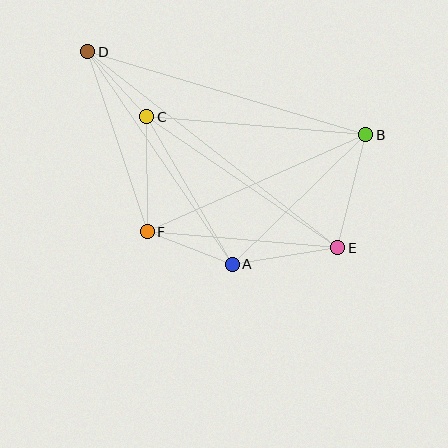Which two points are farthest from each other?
Points D and E are farthest from each other.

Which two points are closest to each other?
Points C and D are closest to each other.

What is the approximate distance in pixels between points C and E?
The distance between C and E is approximately 232 pixels.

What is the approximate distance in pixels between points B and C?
The distance between B and C is approximately 220 pixels.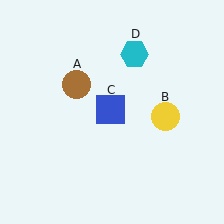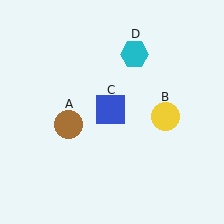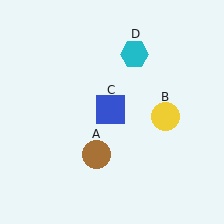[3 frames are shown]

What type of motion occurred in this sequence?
The brown circle (object A) rotated counterclockwise around the center of the scene.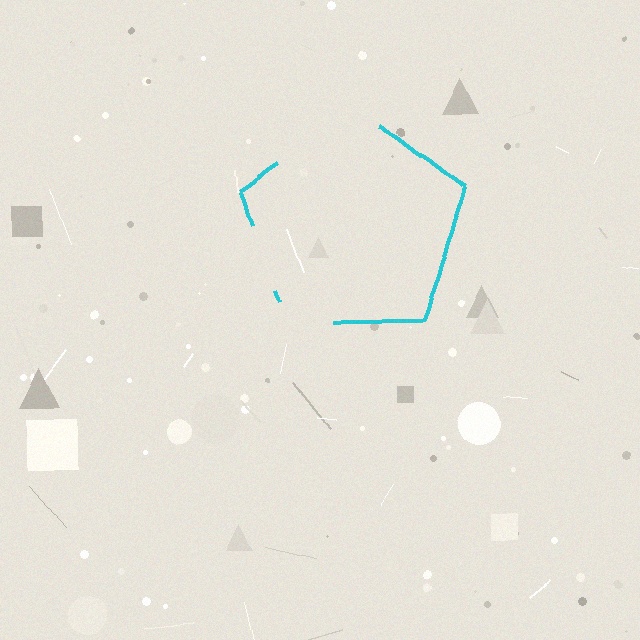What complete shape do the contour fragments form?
The contour fragments form a pentagon.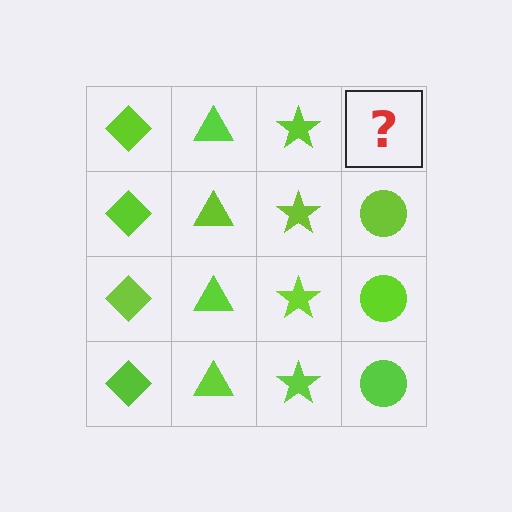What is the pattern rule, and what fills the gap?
The rule is that each column has a consistent shape. The gap should be filled with a lime circle.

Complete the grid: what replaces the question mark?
The question mark should be replaced with a lime circle.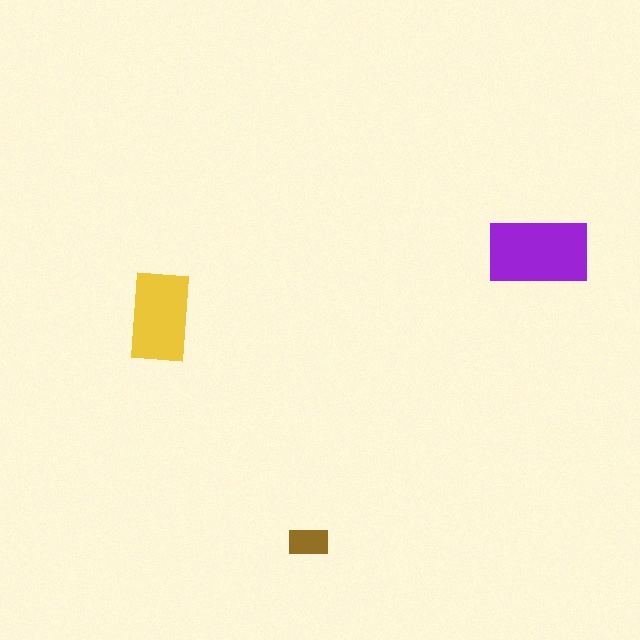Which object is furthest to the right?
The purple rectangle is rightmost.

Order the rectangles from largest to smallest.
the purple one, the yellow one, the brown one.